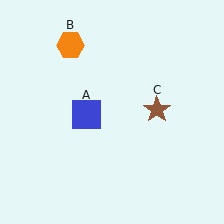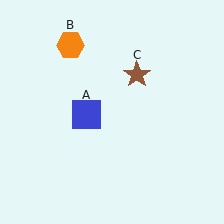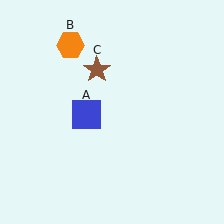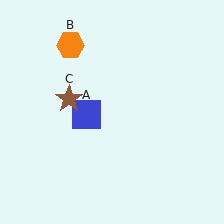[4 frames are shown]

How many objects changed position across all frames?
1 object changed position: brown star (object C).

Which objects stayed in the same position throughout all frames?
Blue square (object A) and orange hexagon (object B) remained stationary.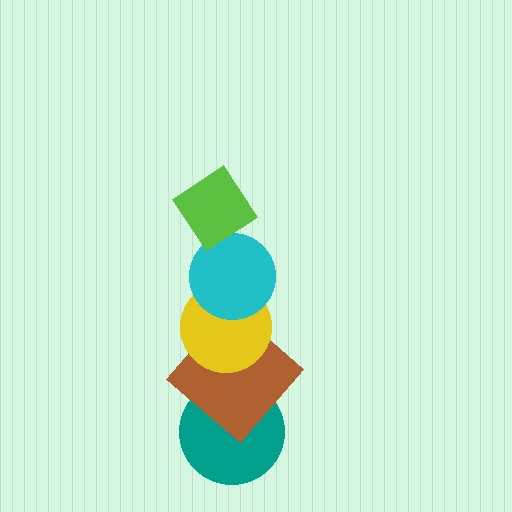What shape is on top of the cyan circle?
The lime diamond is on top of the cyan circle.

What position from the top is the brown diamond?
The brown diamond is 4th from the top.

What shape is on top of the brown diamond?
The yellow circle is on top of the brown diamond.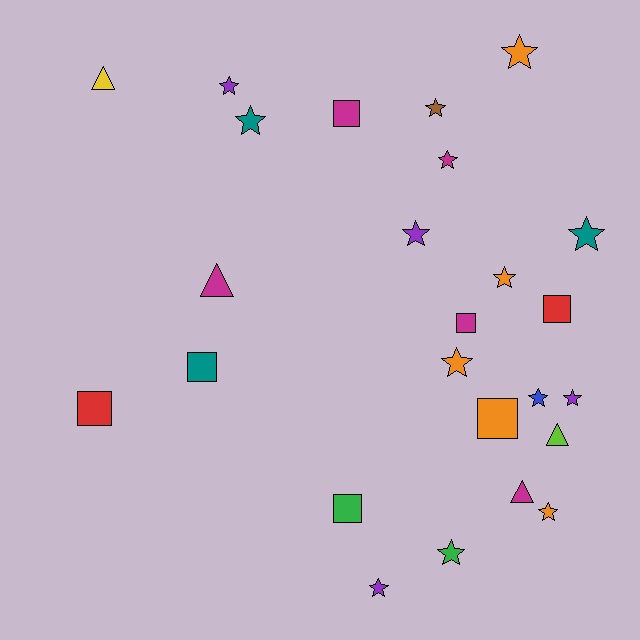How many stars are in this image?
There are 14 stars.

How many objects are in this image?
There are 25 objects.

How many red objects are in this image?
There are 2 red objects.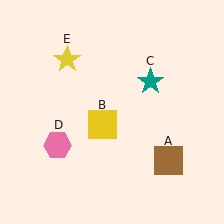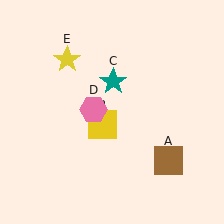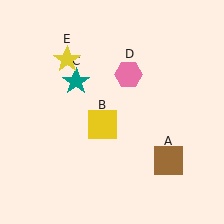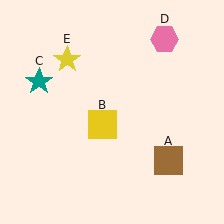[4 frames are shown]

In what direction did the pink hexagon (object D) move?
The pink hexagon (object D) moved up and to the right.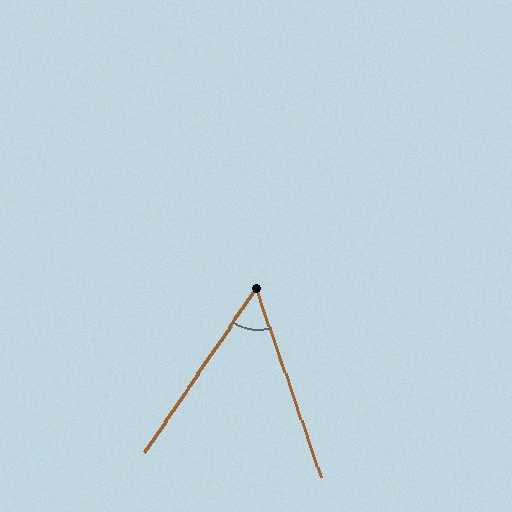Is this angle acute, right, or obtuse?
It is acute.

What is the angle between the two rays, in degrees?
Approximately 53 degrees.